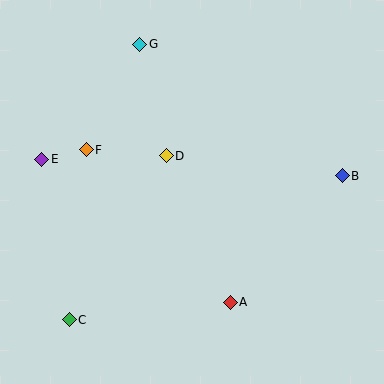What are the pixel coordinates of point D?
Point D is at (166, 156).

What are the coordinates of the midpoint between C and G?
The midpoint between C and G is at (104, 182).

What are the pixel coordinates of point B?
Point B is at (342, 176).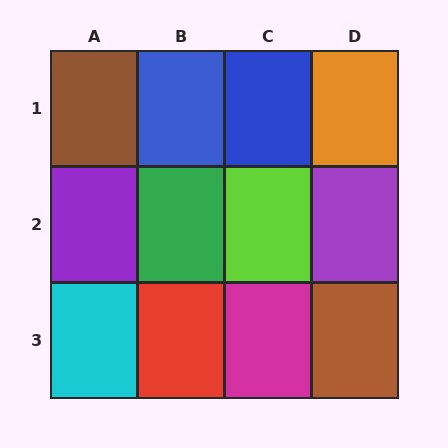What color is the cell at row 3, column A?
Cyan.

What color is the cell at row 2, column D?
Purple.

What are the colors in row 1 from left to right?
Brown, blue, blue, orange.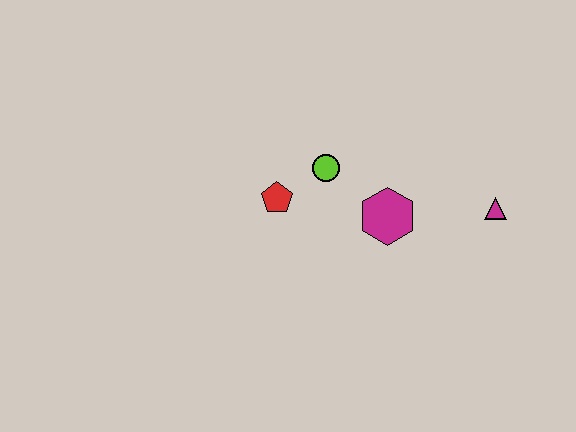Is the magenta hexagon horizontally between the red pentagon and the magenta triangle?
Yes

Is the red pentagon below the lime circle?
Yes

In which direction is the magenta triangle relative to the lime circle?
The magenta triangle is to the right of the lime circle.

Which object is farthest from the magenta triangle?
The red pentagon is farthest from the magenta triangle.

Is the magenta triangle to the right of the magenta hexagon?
Yes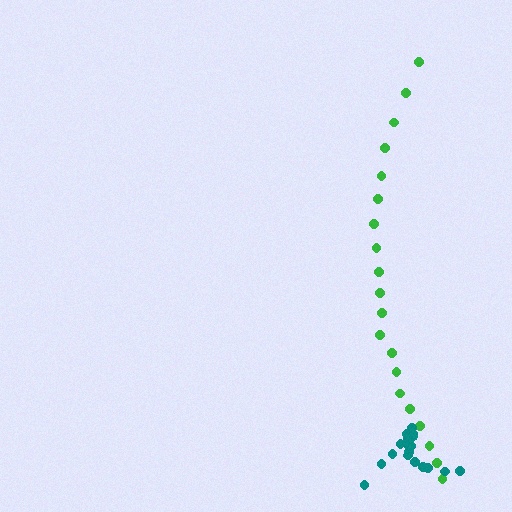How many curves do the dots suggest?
There are 2 distinct paths.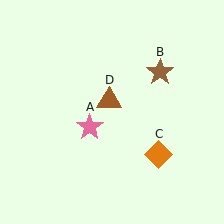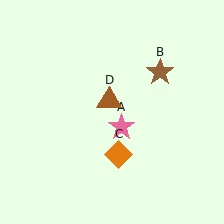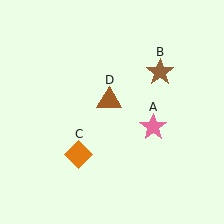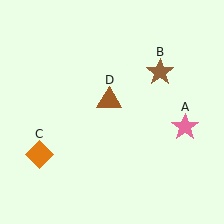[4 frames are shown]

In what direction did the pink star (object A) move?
The pink star (object A) moved right.